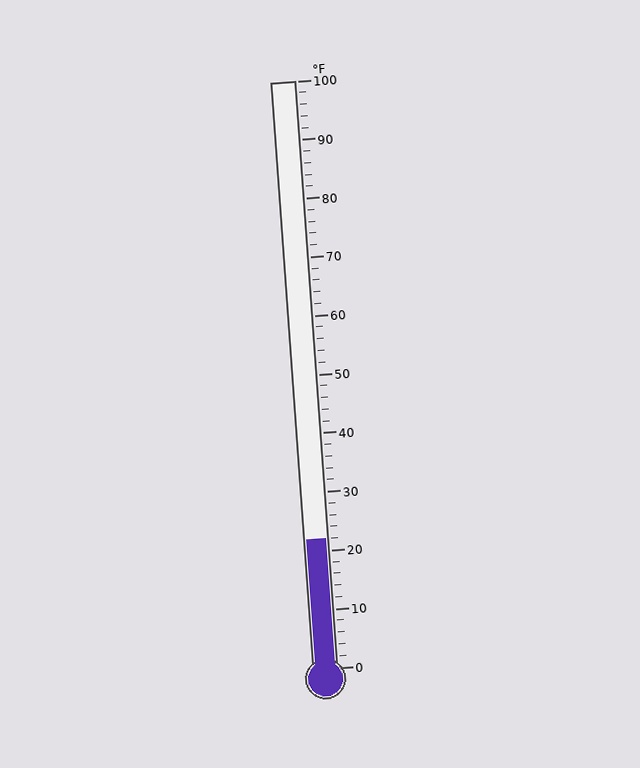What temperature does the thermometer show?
The thermometer shows approximately 22°F.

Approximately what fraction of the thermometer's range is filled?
The thermometer is filled to approximately 20% of its range.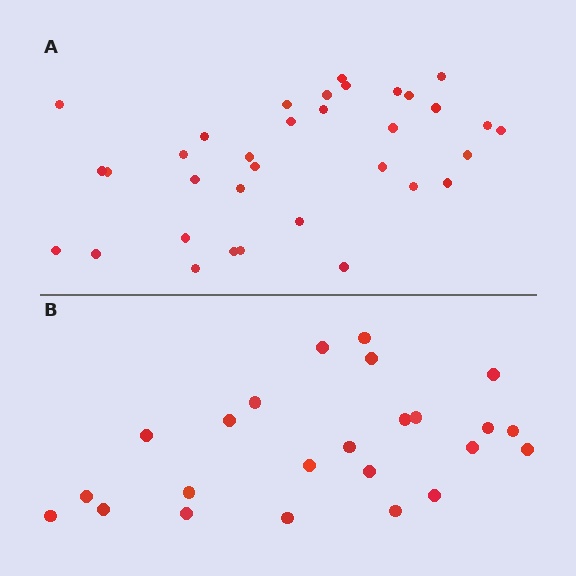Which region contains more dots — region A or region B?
Region A (the top region) has more dots.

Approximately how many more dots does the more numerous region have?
Region A has roughly 10 or so more dots than region B.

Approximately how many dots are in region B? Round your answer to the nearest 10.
About 20 dots. (The exact count is 24, which rounds to 20.)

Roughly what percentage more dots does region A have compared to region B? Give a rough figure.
About 40% more.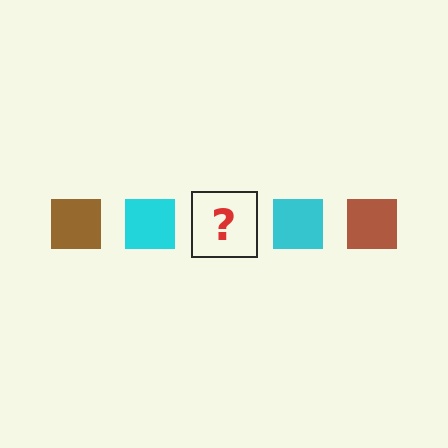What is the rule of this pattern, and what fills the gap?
The rule is that the pattern cycles through brown, cyan squares. The gap should be filled with a brown square.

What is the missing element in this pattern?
The missing element is a brown square.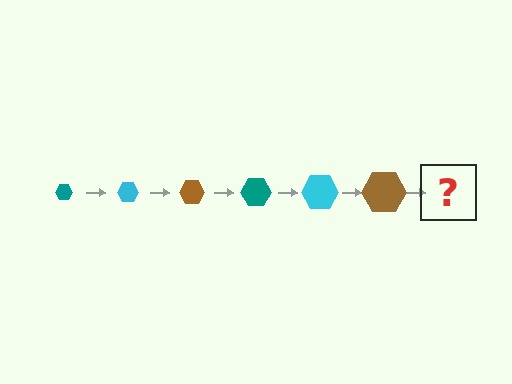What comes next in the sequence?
The next element should be a teal hexagon, larger than the previous one.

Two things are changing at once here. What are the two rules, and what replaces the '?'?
The two rules are that the hexagon grows larger each step and the color cycles through teal, cyan, and brown. The '?' should be a teal hexagon, larger than the previous one.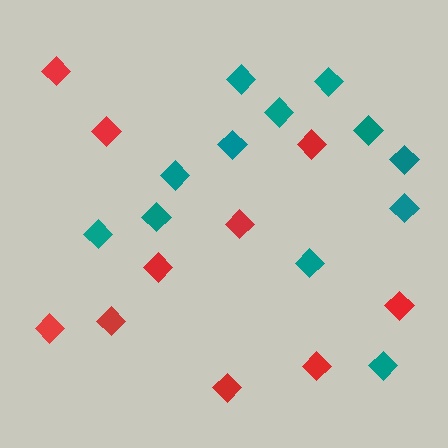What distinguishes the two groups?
There are 2 groups: one group of red diamonds (10) and one group of teal diamonds (12).